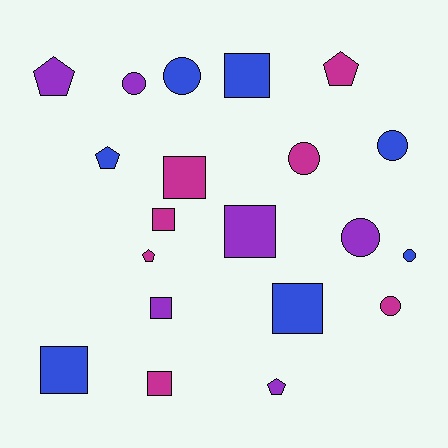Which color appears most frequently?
Blue, with 7 objects.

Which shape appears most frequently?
Square, with 8 objects.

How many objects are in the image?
There are 20 objects.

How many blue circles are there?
There are 3 blue circles.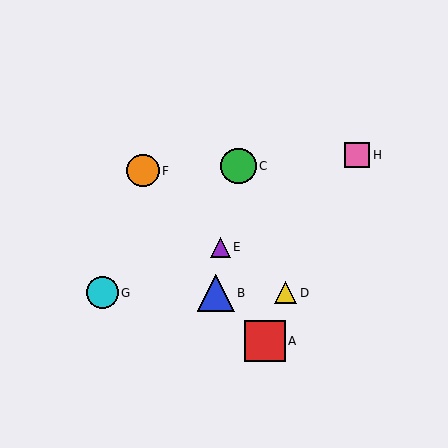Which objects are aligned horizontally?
Objects B, D, G are aligned horizontally.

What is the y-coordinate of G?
Object G is at y≈293.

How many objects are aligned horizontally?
3 objects (B, D, G) are aligned horizontally.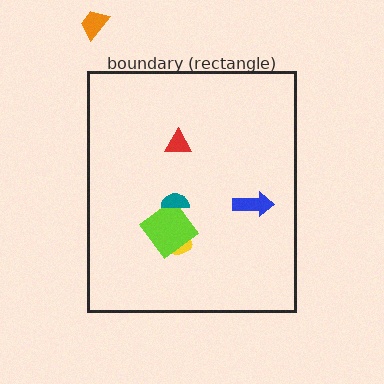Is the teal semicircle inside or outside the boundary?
Inside.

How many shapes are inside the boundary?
5 inside, 1 outside.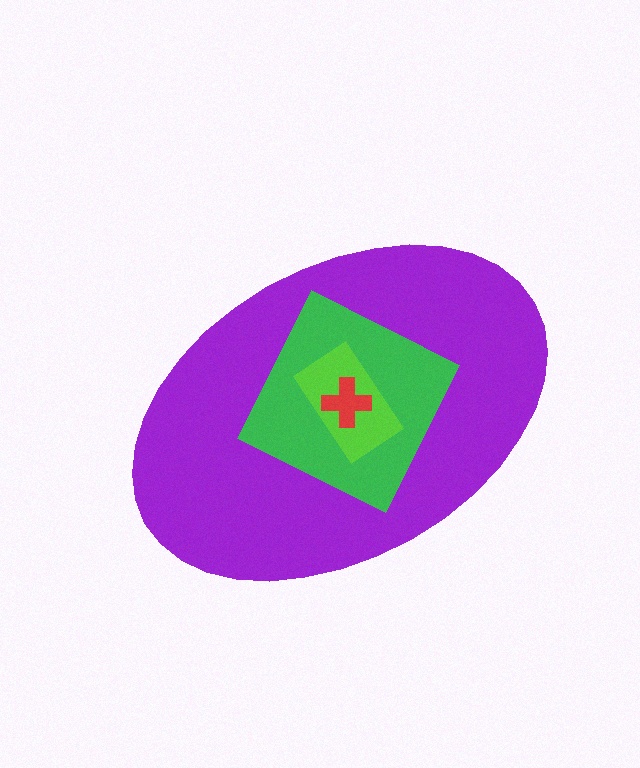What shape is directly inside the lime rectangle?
The red cross.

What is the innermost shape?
The red cross.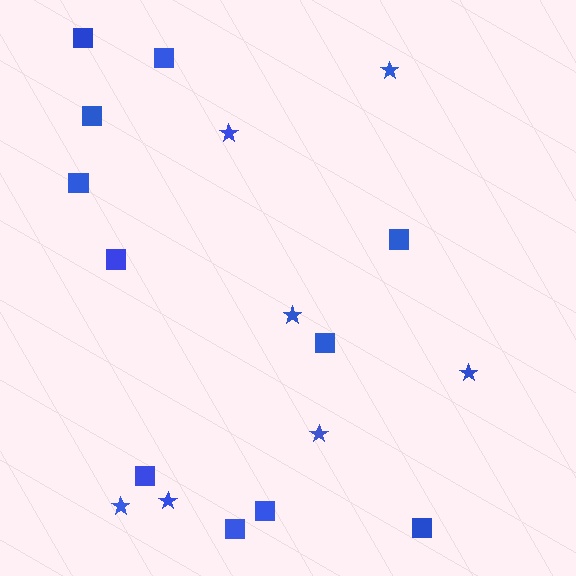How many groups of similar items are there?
There are 2 groups: one group of squares (11) and one group of stars (7).